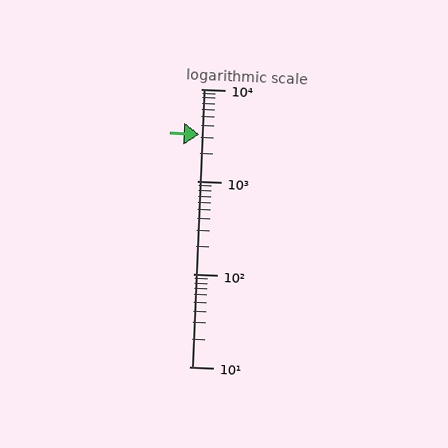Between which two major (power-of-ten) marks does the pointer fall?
The pointer is between 1000 and 10000.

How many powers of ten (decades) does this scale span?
The scale spans 3 decades, from 10 to 10000.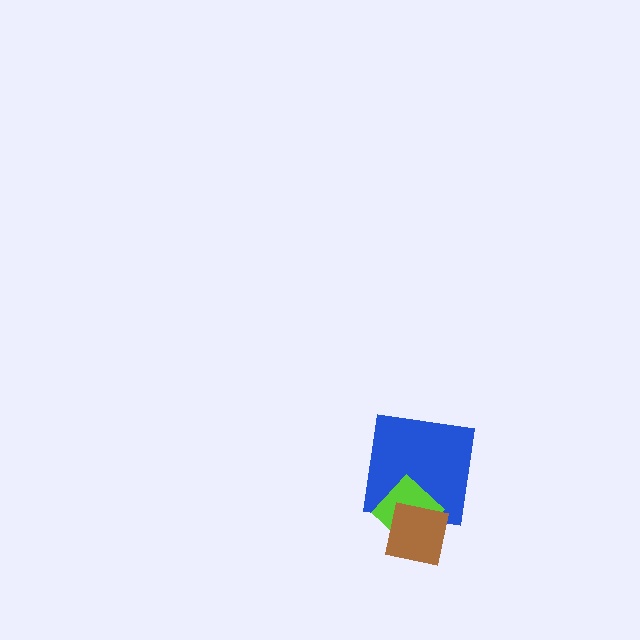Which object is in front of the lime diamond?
The brown square is in front of the lime diamond.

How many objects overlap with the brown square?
2 objects overlap with the brown square.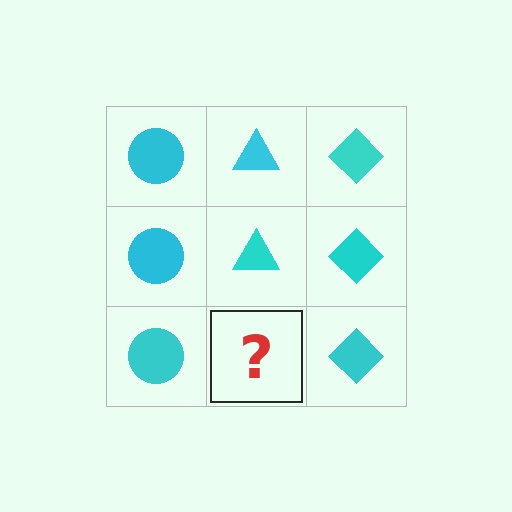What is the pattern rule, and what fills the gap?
The rule is that each column has a consistent shape. The gap should be filled with a cyan triangle.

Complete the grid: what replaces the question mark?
The question mark should be replaced with a cyan triangle.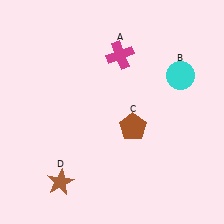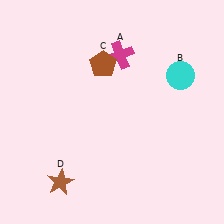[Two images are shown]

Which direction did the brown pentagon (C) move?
The brown pentagon (C) moved up.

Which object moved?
The brown pentagon (C) moved up.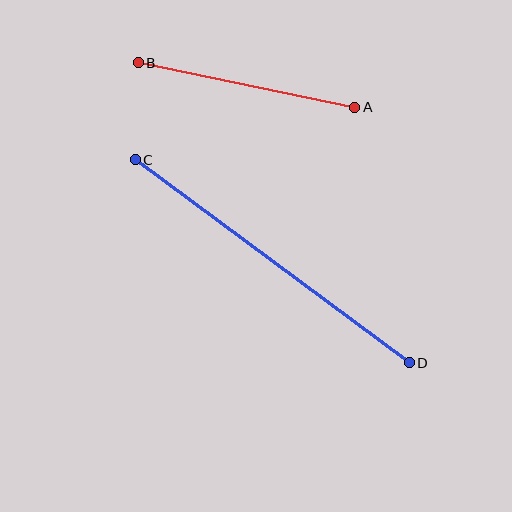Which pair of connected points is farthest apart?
Points C and D are farthest apart.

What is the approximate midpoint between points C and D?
The midpoint is at approximately (272, 261) pixels.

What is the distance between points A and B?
The distance is approximately 221 pixels.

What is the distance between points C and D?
The distance is approximately 341 pixels.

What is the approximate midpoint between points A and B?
The midpoint is at approximately (247, 85) pixels.